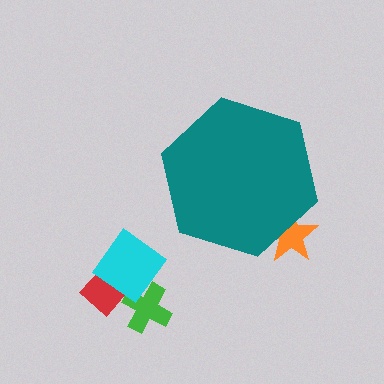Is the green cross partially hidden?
No, the green cross is fully visible.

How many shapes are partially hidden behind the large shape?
1 shape is partially hidden.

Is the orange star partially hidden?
Yes, the orange star is partially hidden behind the teal hexagon.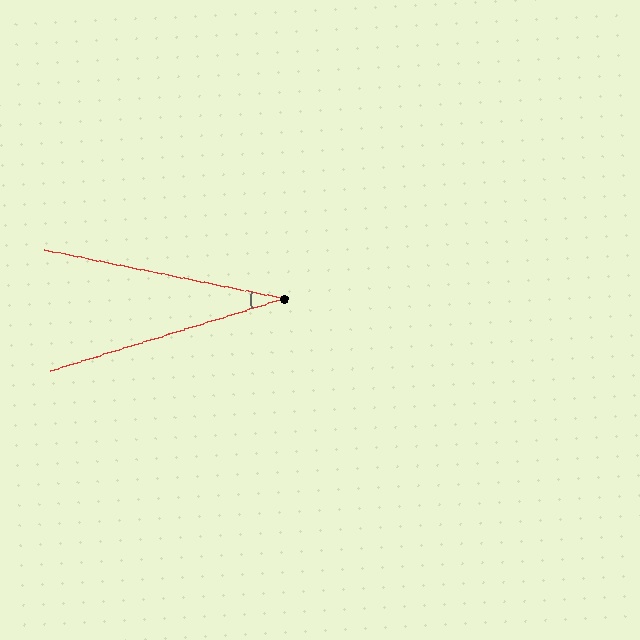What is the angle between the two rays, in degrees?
Approximately 29 degrees.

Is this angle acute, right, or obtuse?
It is acute.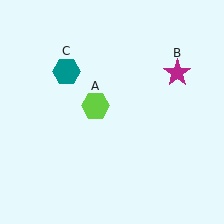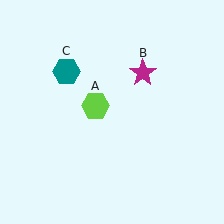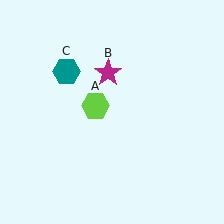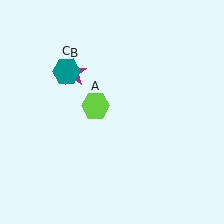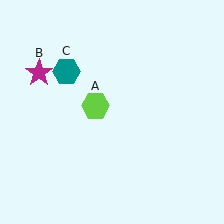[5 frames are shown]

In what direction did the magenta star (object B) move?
The magenta star (object B) moved left.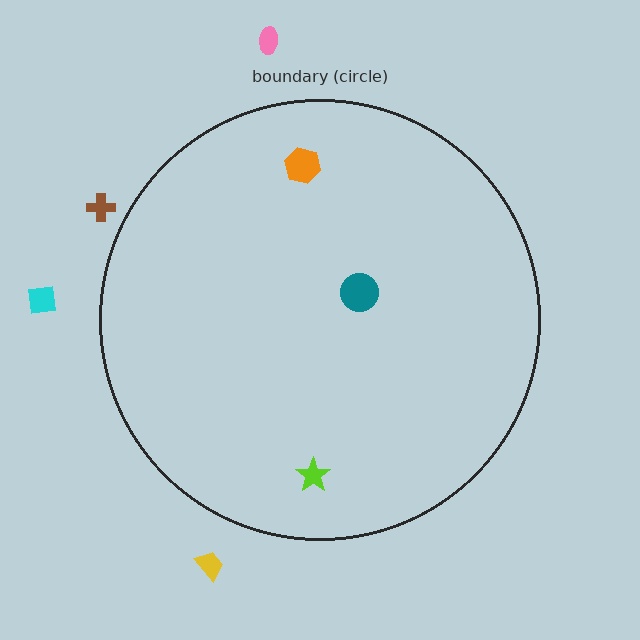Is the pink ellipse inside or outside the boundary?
Outside.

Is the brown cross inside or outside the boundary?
Outside.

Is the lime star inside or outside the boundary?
Inside.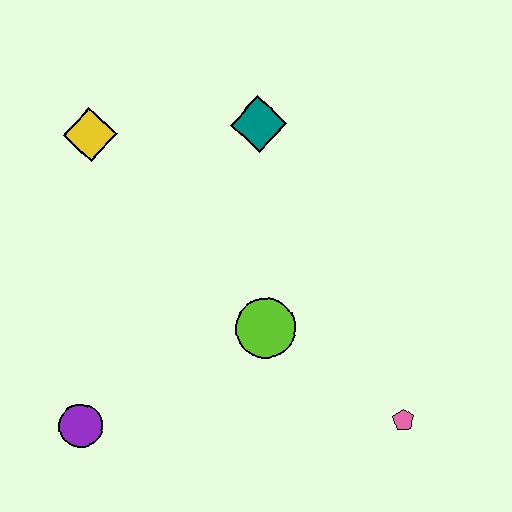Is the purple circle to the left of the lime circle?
Yes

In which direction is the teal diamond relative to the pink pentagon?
The teal diamond is above the pink pentagon.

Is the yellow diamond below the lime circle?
No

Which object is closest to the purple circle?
The lime circle is closest to the purple circle.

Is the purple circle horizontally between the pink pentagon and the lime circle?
No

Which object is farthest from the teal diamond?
The purple circle is farthest from the teal diamond.